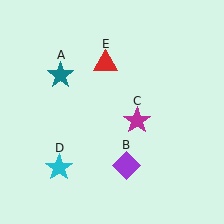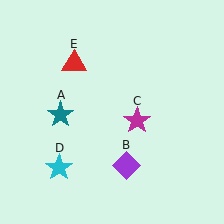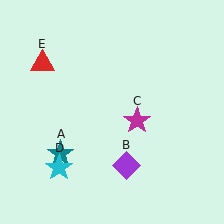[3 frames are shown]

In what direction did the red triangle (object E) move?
The red triangle (object E) moved left.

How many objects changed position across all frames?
2 objects changed position: teal star (object A), red triangle (object E).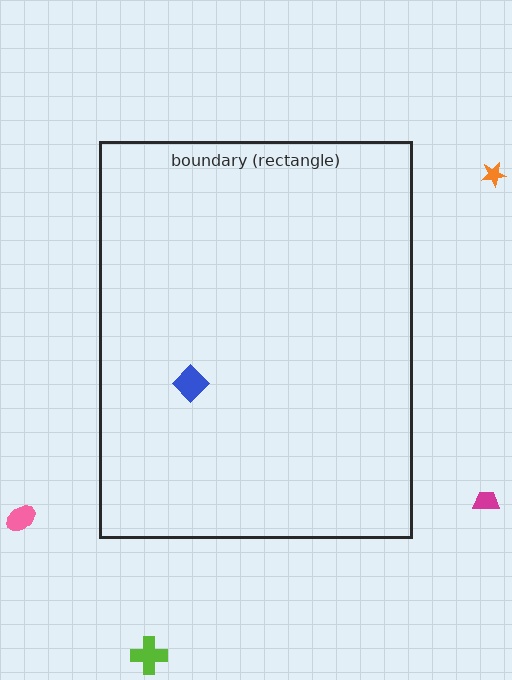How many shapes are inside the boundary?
1 inside, 4 outside.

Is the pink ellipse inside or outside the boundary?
Outside.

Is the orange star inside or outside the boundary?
Outside.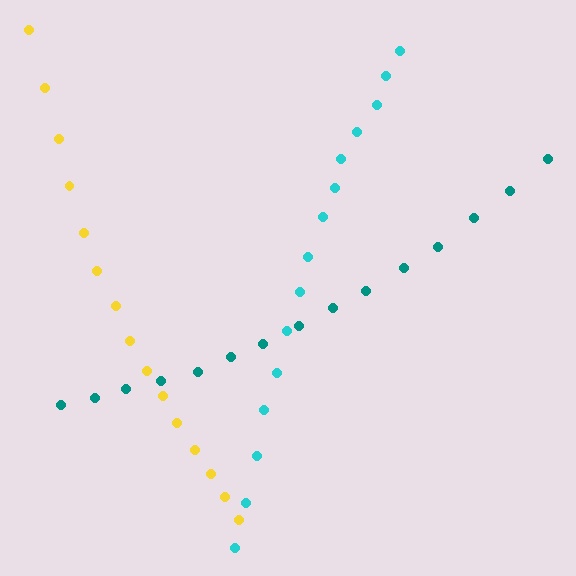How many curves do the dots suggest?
There are 3 distinct paths.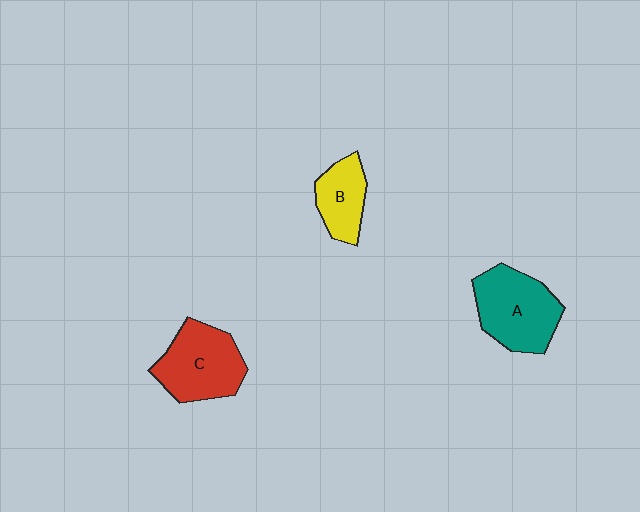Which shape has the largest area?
Shape A (teal).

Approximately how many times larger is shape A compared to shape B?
Approximately 1.7 times.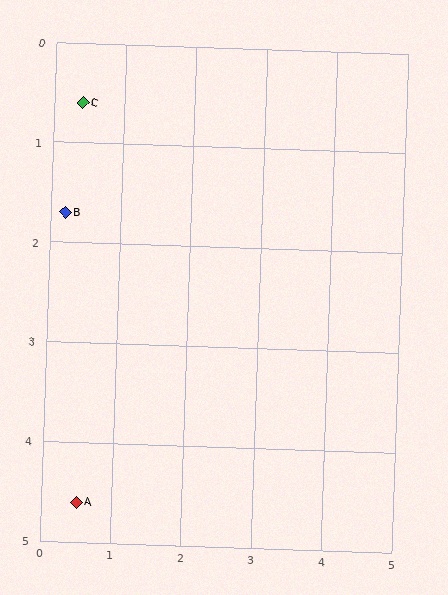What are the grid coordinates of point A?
Point A is at approximately (0.5, 4.6).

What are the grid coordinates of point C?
Point C is at approximately (0.4, 0.6).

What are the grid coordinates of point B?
Point B is at approximately (0.2, 1.7).